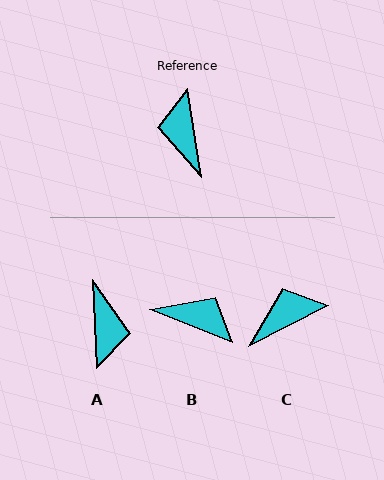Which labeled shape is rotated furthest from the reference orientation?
A, about 173 degrees away.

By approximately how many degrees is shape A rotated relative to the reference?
Approximately 173 degrees counter-clockwise.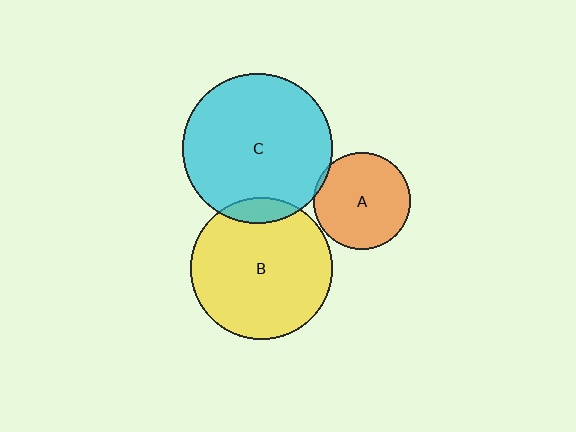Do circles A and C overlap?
Yes.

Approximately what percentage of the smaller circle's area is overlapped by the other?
Approximately 5%.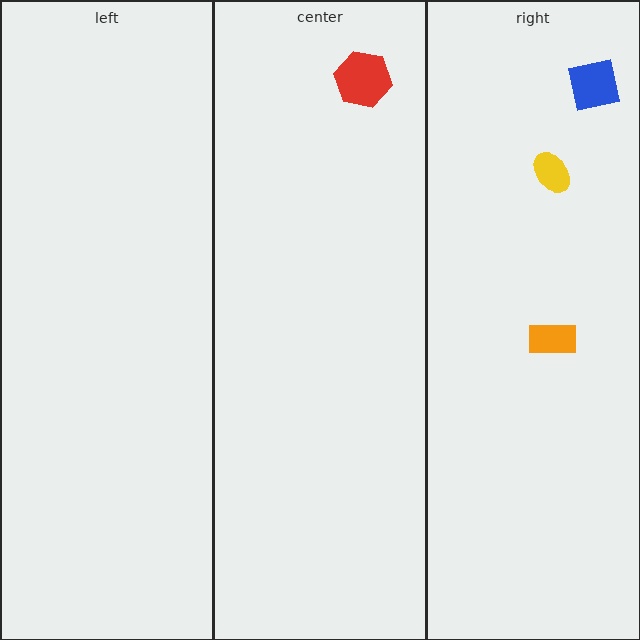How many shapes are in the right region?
3.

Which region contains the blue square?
The right region.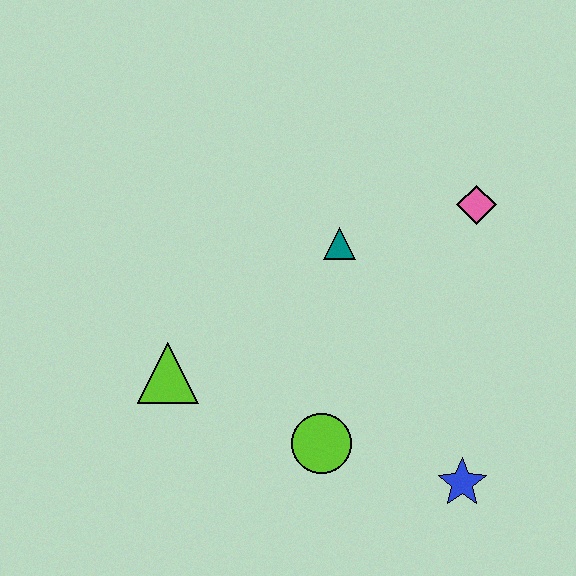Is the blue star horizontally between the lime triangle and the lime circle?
No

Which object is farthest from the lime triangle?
The pink diamond is farthest from the lime triangle.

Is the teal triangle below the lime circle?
No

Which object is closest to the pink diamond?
The teal triangle is closest to the pink diamond.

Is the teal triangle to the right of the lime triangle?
Yes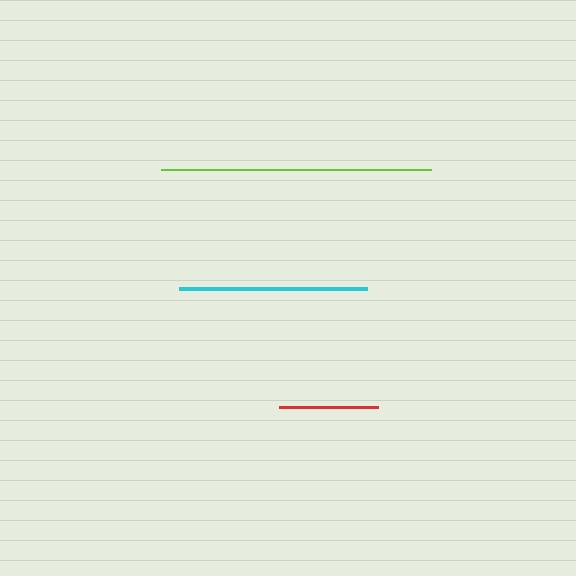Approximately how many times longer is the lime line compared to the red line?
The lime line is approximately 2.7 times the length of the red line.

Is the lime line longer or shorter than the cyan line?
The lime line is longer than the cyan line.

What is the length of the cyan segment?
The cyan segment is approximately 188 pixels long.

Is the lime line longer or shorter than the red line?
The lime line is longer than the red line.